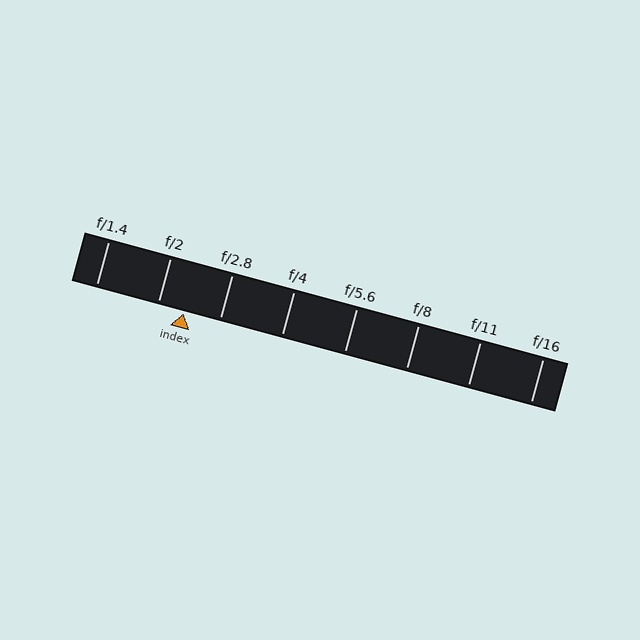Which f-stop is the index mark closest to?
The index mark is closest to f/2.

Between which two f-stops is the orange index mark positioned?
The index mark is between f/2 and f/2.8.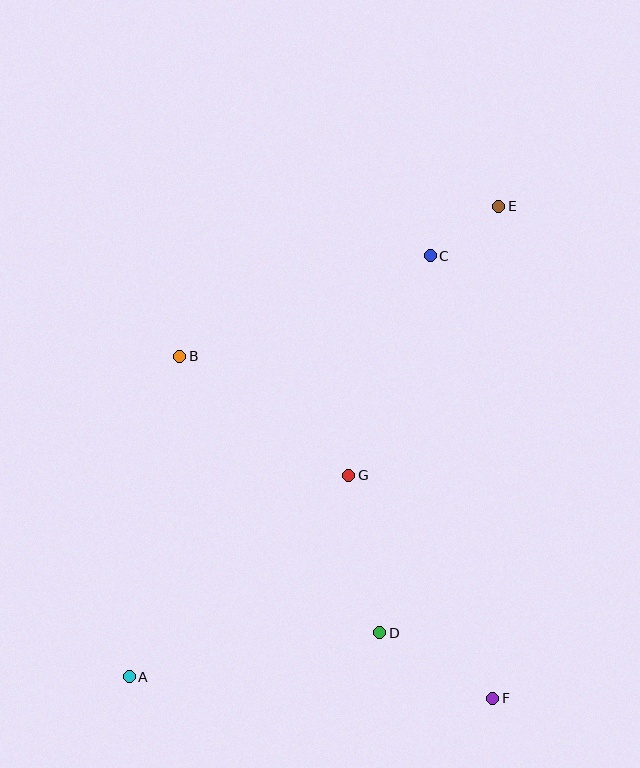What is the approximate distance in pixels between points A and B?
The distance between A and B is approximately 325 pixels.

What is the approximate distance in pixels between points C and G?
The distance between C and G is approximately 234 pixels.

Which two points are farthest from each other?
Points A and E are farthest from each other.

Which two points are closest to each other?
Points C and E are closest to each other.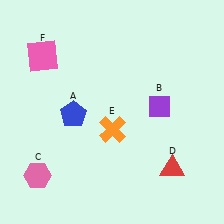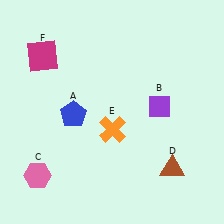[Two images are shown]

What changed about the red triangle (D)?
In Image 1, D is red. In Image 2, it changed to brown.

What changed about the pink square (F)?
In Image 1, F is pink. In Image 2, it changed to magenta.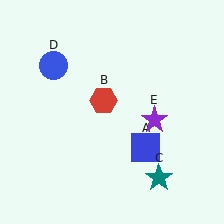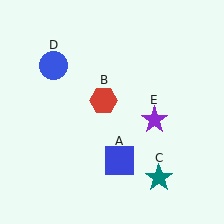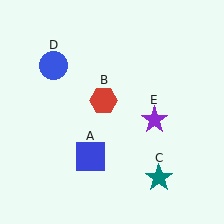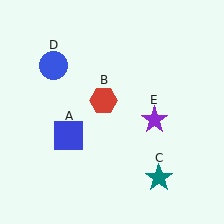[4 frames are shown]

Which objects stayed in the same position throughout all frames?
Red hexagon (object B) and teal star (object C) and blue circle (object D) and purple star (object E) remained stationary.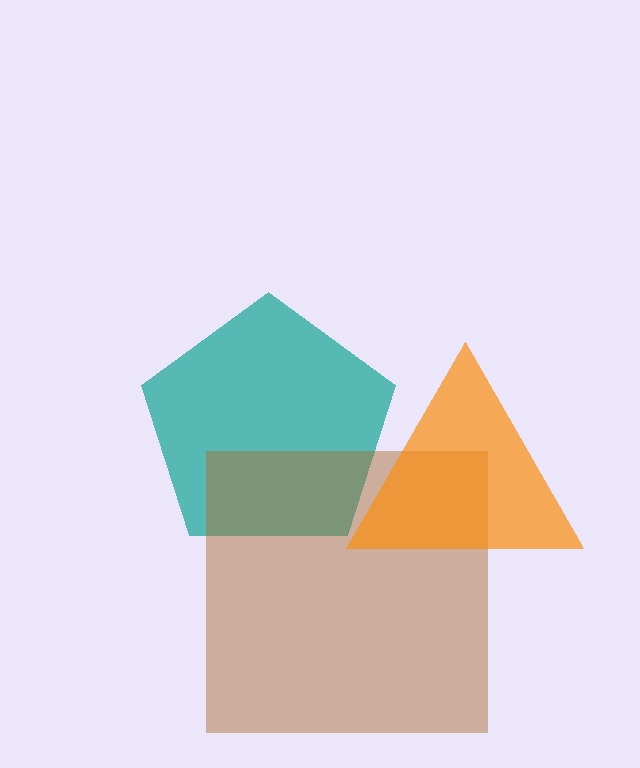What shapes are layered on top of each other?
The layered shapes are: a teal pentagon, a brown square, an orange triangle.